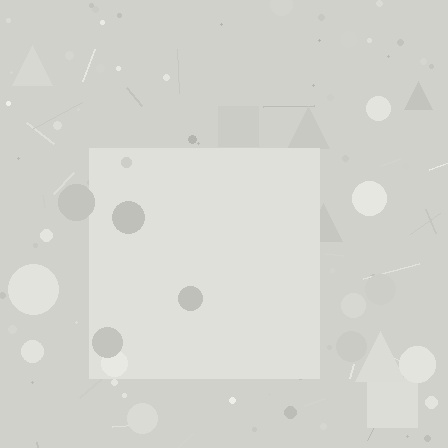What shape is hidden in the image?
A square is hidden in the image.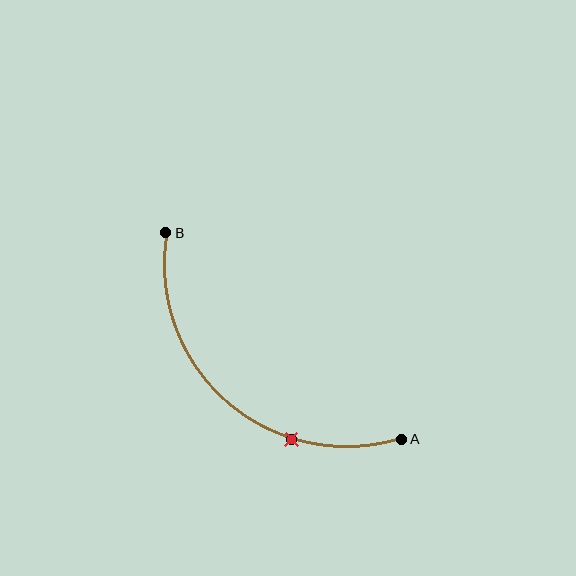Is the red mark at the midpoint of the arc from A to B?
No. The red mark lies on the arc but is closer to endpoint A. The arc midpoint would be at the point on the curve equidistant along the arc from both A and B.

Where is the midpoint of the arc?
The arc midpoint is the point on the curve farthest from the straight line joining A and B. It sits below and to the left of that line.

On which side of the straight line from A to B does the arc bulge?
The arc bulges below and to the left of the straight line connecting A and B.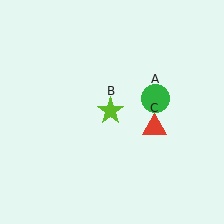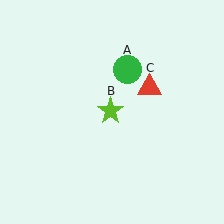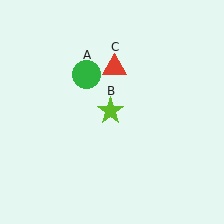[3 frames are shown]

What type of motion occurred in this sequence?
The green circle (object A), red triangle (object C) rotated counterclockwise around the center of the scene.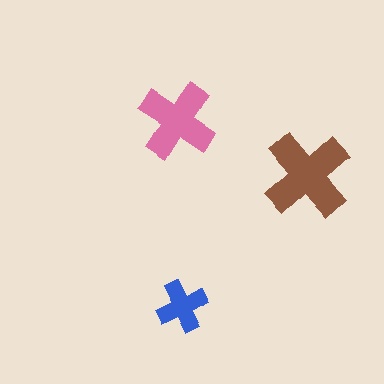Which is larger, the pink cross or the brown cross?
The brown one.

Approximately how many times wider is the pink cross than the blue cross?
About 1.5 times wider.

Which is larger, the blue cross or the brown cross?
The brown one.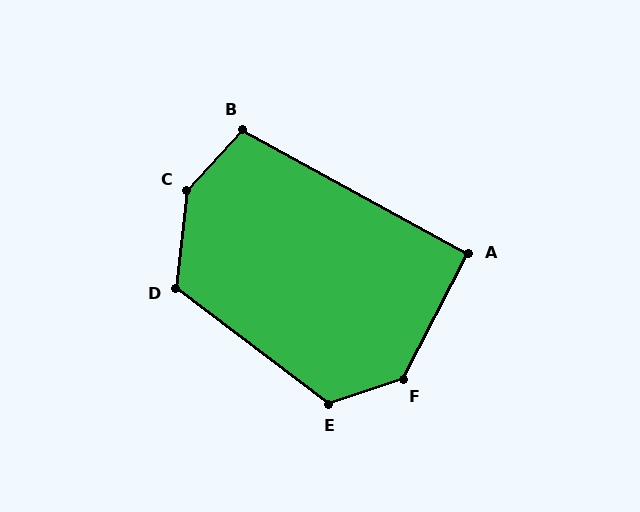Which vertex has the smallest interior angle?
A, at approximately 91 degrees.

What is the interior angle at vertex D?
Approximately 120 degrees (obtuse).